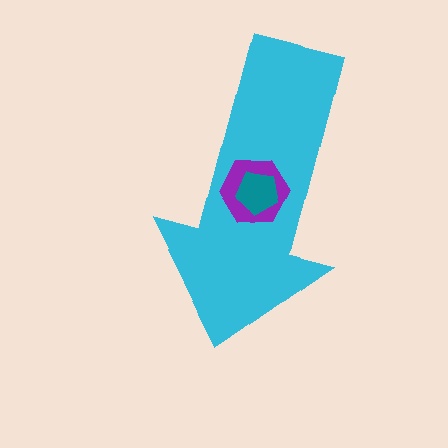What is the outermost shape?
The cyan arrow.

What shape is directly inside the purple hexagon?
The teal pentagon.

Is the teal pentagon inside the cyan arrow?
Yes.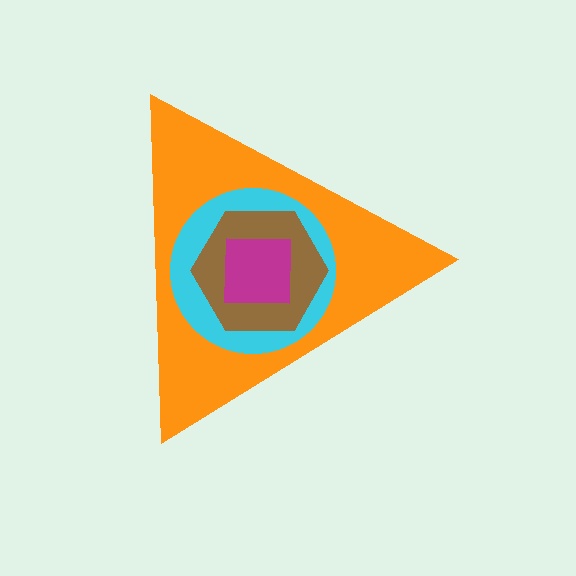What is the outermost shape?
The orange triangle.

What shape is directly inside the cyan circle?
The brown hexagon.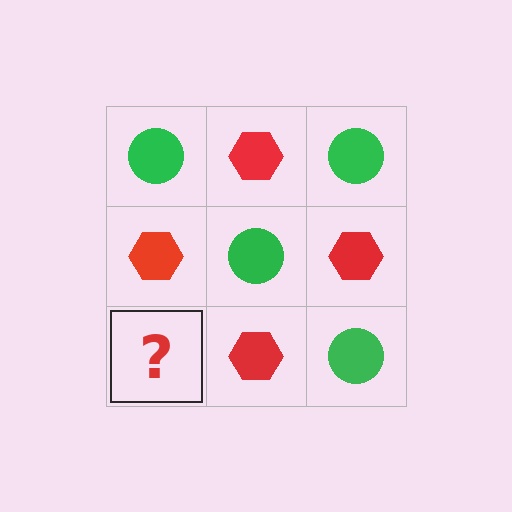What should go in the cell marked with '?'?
The missing cell should contain a green circle.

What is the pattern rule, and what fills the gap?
The rule is that it alternates green circle and red hexagon in a checkerboard pattern. The gap should be filled with a green circle.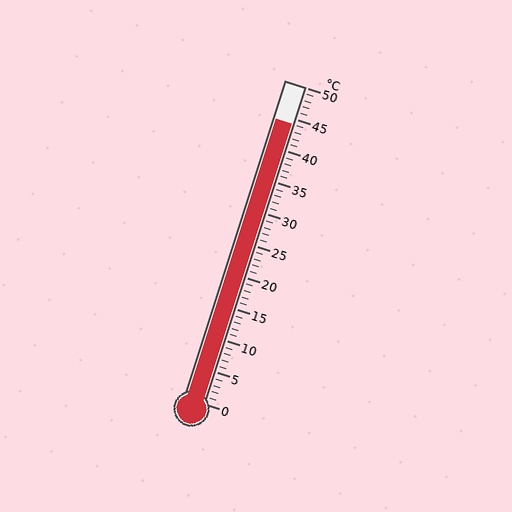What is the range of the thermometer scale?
The thermometer scale ranges from 0°C to 50°C.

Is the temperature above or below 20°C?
The temperature is above 20°C.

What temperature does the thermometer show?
The thermometer shows approximately 44°C.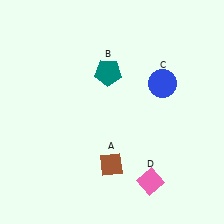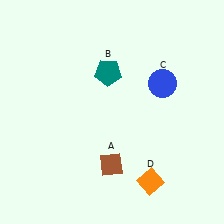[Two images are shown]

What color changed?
The diamond (D) changed from pink in Image 1 to orange in Image 2.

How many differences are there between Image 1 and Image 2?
There is 1 difference between the two images.